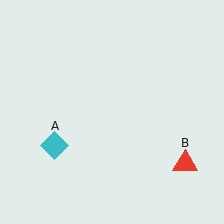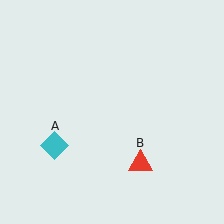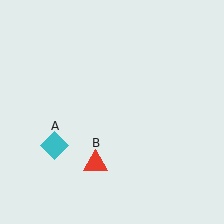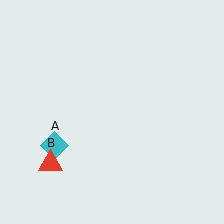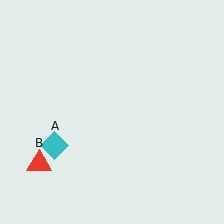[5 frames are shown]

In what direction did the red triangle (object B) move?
The red triangle (object B) moved left.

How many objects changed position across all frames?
1 object changed position: red triangle (object B).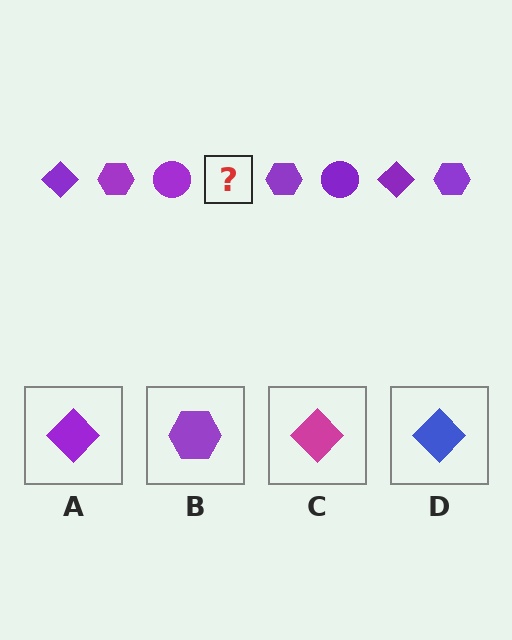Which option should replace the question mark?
Option A.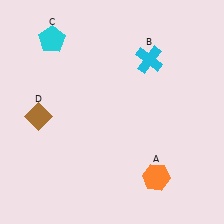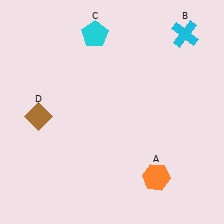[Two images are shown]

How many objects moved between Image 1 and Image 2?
2 objects moved between the two images.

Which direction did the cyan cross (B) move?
The cyan cross (B) moved right.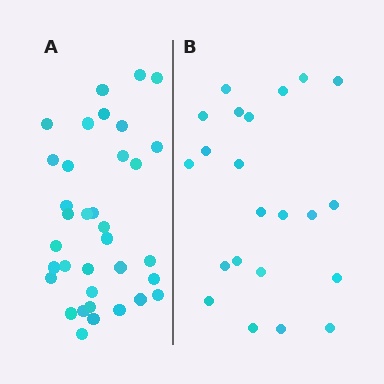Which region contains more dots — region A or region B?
Region A (the left region) has more dots.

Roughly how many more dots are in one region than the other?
Region A has approximately 15 more dots than region B.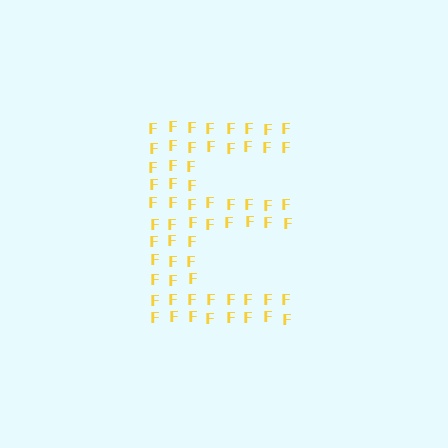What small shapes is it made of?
It is made of small letter F's.